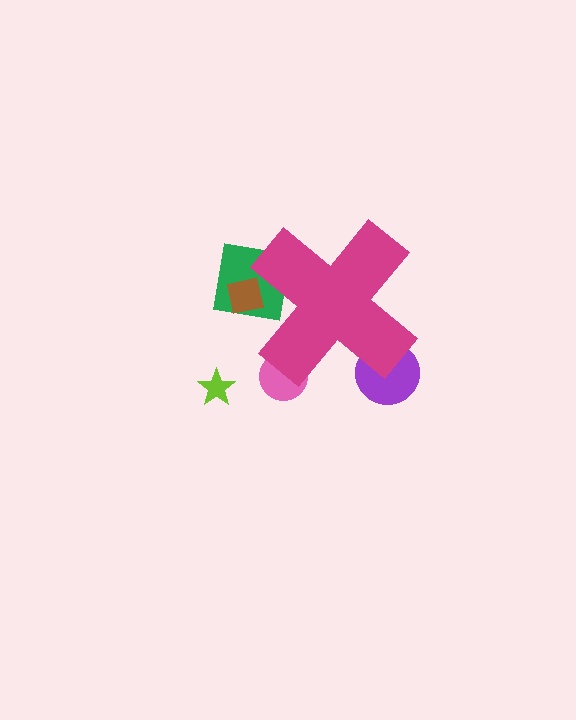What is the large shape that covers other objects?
A magenta cross.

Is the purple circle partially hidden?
Yes, the purple circle is partially hidden behind the magenta cross.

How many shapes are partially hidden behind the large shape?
4 shapes are partially hidden.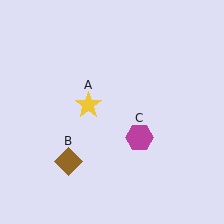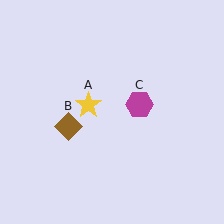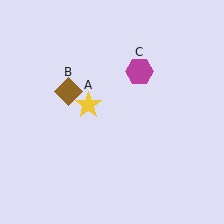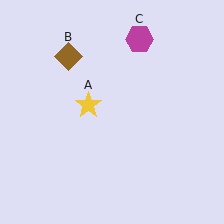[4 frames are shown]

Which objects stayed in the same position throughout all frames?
Yellow star (object A) remained stationary.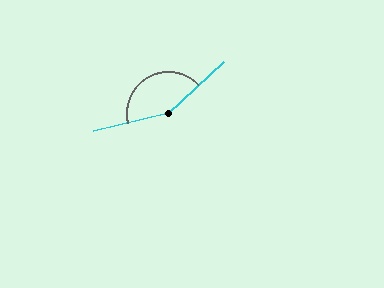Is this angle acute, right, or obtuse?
It is obtuse.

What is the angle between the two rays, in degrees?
Approximately 150 degrees.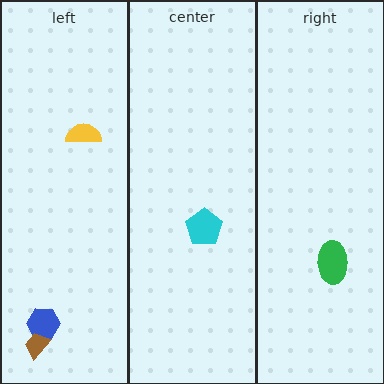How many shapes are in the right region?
1.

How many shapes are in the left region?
3.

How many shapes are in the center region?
1.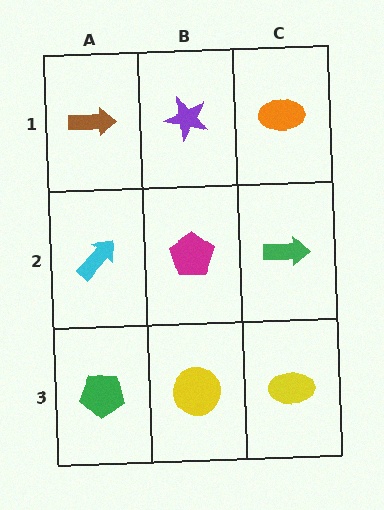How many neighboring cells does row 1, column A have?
2.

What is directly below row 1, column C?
A green arrow.